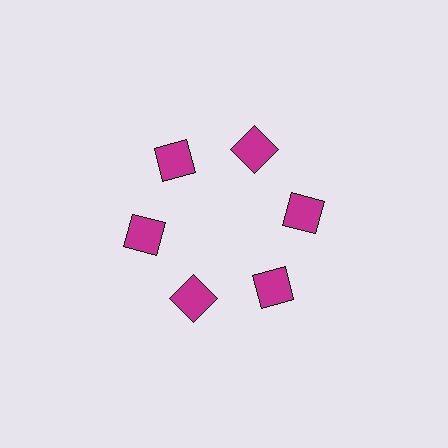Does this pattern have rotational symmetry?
Yes, this pattern has 6-fold rotational symmetry. It looks the same after rotating 60 degrees around the center.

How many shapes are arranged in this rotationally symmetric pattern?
There are 6 shapes, arranged in 6 groups of 1.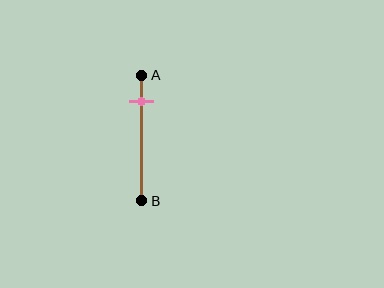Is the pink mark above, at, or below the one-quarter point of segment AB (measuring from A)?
The pink mark is above the one-quarter point of segment AB.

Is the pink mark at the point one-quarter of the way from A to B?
No, the mark is at about 20% from A, not at the 25% one-quarter point.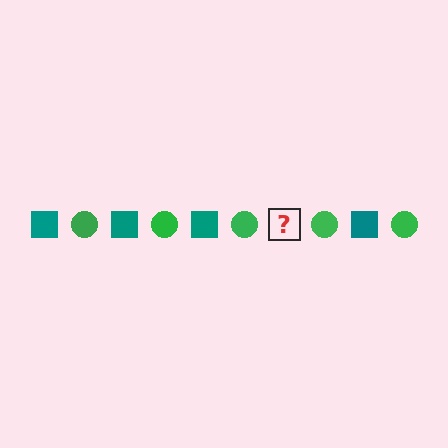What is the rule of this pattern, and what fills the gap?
The rule is that the pattern alternates between teal square and green circle. The gap should be filled with a teal square.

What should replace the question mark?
The question mark should be replaced with a teal square.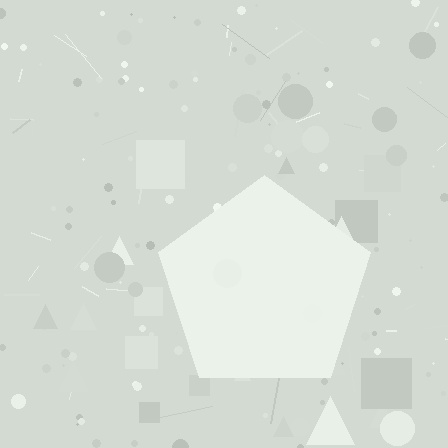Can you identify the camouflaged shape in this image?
The camouflaged shape is a pentagon.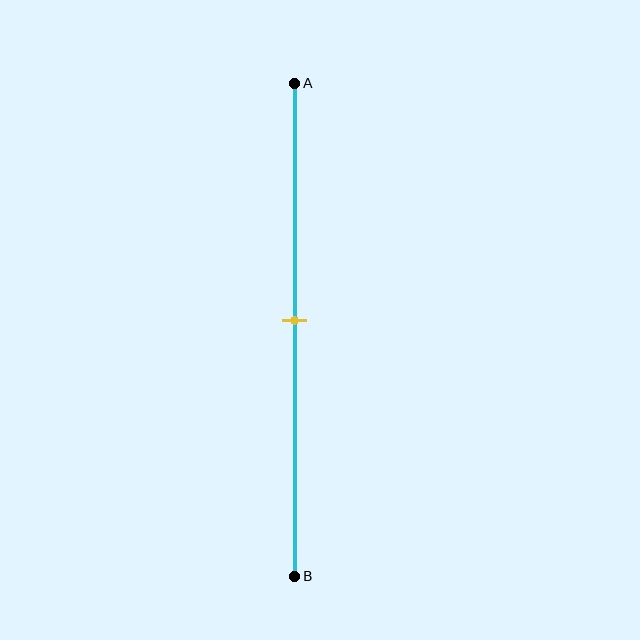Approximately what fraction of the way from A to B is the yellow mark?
The yellow mark is approximately 50% of the way from A to B.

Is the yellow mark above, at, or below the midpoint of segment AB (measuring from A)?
The yellow mark is approximately at the midpoint of segment AB.